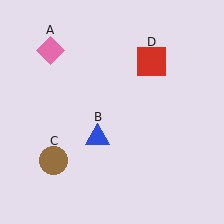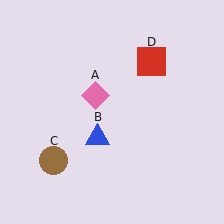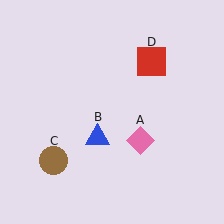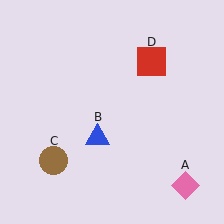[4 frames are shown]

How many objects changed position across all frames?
1 object changed position: pink diamond (object A).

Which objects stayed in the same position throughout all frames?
Blue triangle (object B) and brown circle (object C) and red square (object D) remained stationary.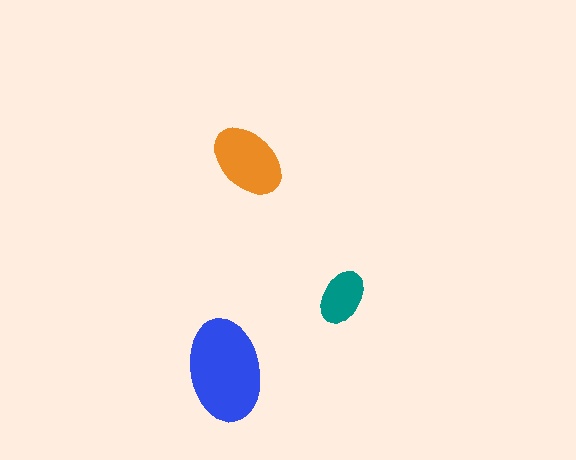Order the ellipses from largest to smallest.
the blue one, the orange one, the teal one.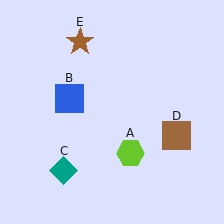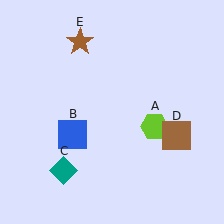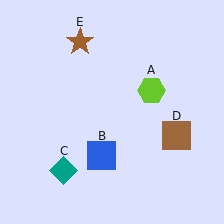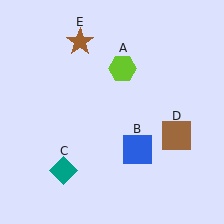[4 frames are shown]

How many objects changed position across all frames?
2 objects changed position: lime hexagon (object A), blue square (object B).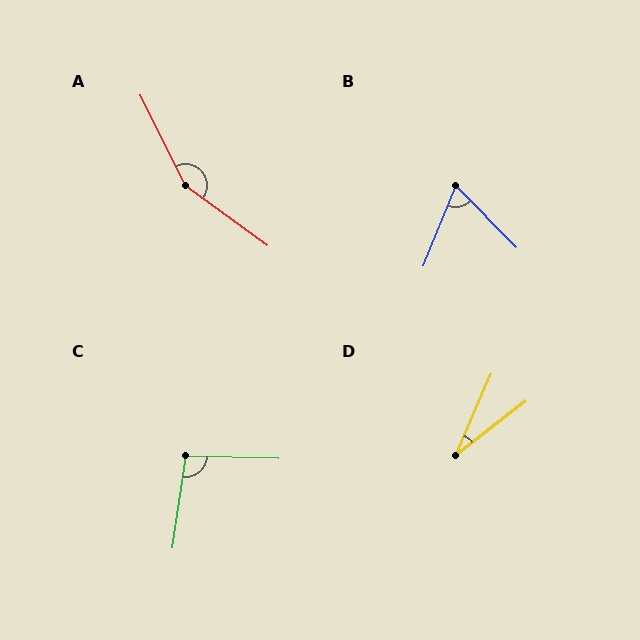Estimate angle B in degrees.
Approximately 67 degrees.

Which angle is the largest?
A, at approximately 152 degrees.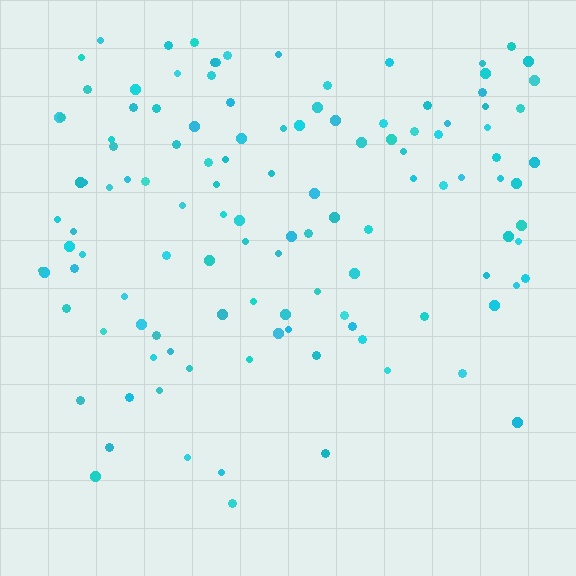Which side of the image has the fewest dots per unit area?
The bottom.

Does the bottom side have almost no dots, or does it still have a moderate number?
Still a moderate number, just noticeably fewer than the top.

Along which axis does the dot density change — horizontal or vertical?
Vertical.